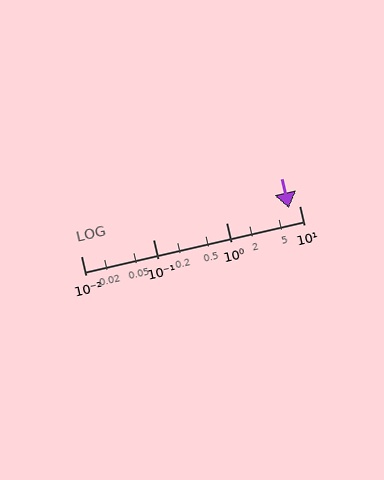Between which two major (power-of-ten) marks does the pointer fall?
The pointer is between 1 and 10.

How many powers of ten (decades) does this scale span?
The scale spans 3 decades, from 0.01 to 10.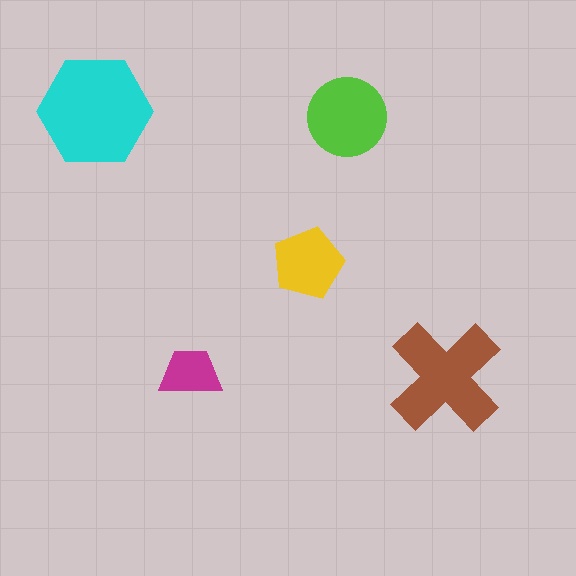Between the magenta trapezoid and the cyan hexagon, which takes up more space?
The cyan hexagon.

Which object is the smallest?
The magenta trapezoid.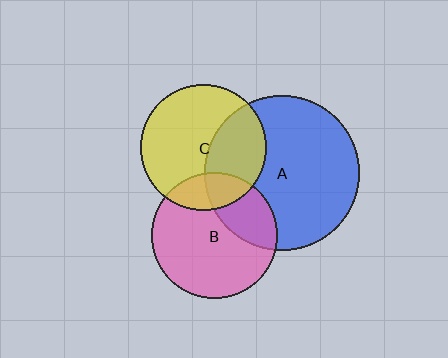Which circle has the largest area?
Circle A (blue).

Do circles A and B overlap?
Yes.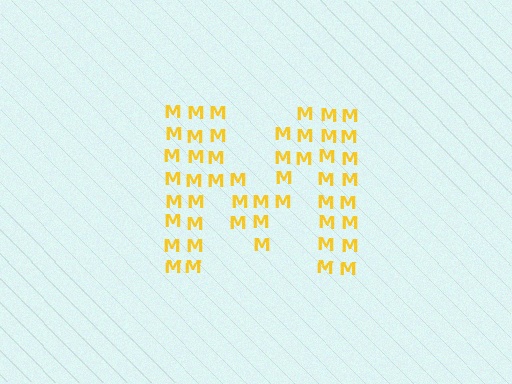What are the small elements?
The small elements are letter M's.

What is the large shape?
The large shape is the letter M.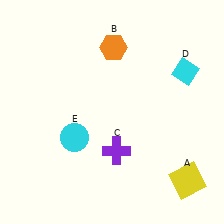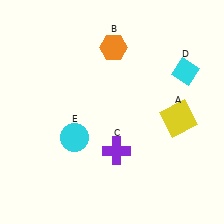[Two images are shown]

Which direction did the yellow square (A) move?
The yellow square (A) moved up.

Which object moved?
The yellow square (A) moved up.